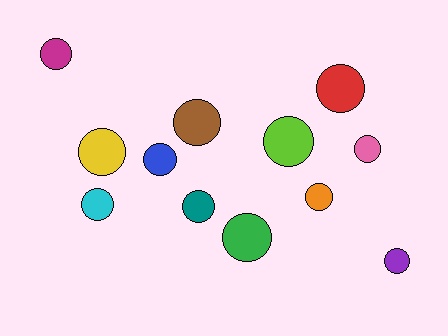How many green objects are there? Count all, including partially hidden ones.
There is 1 green object.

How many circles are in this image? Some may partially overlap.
There are 12 circles.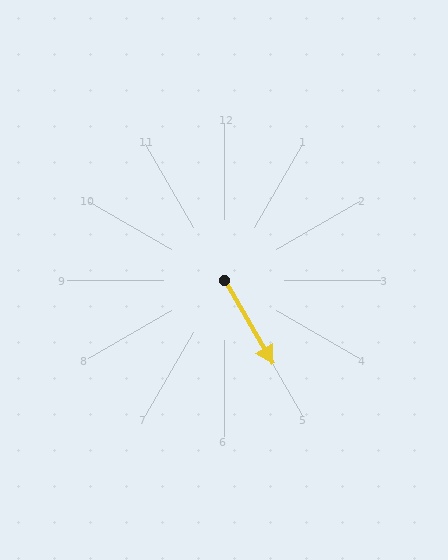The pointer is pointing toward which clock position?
Roughly 5 o'clock.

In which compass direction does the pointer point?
Southeast.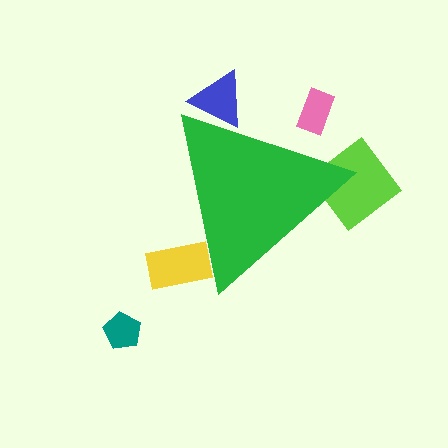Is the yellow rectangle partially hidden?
Yes, the yellow rectangle is partially hidden behind the green triangle.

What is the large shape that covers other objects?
A green triangle.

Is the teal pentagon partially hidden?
No, the teal pentagon is fully visible.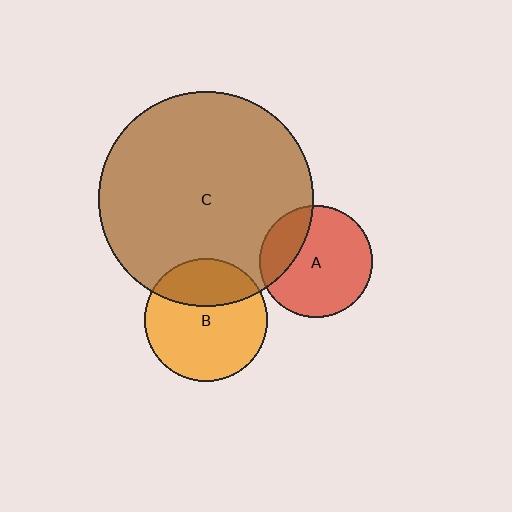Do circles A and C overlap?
Yes.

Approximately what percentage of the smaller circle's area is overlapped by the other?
Approximately 25%.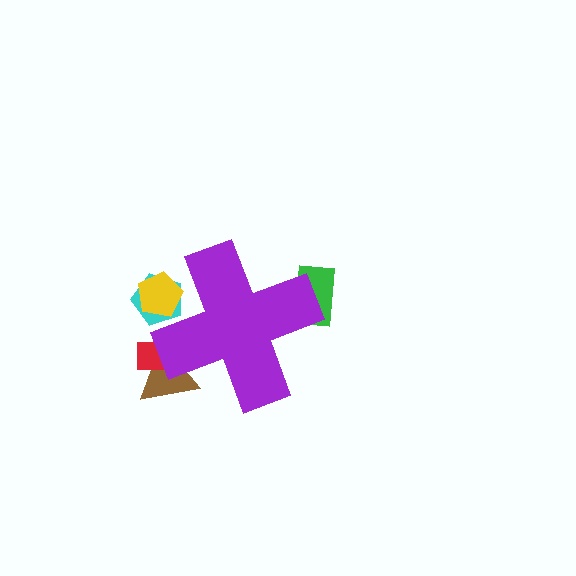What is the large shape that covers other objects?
A purple cross.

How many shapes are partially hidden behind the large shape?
5 shapes are partially hidden.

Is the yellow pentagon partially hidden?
Yes, the yellow pentagon is partially hidden behind the purple cross.